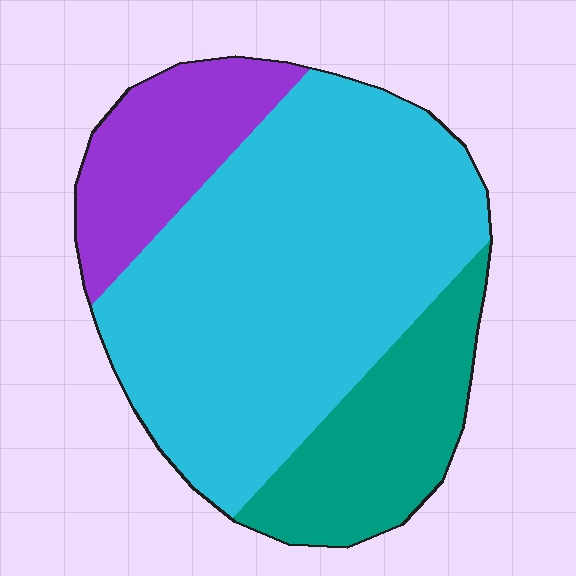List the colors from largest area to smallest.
From largest to smallest: cyan, teal, purple.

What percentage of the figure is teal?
Teal takes up about one fifth (1/5) of the figure.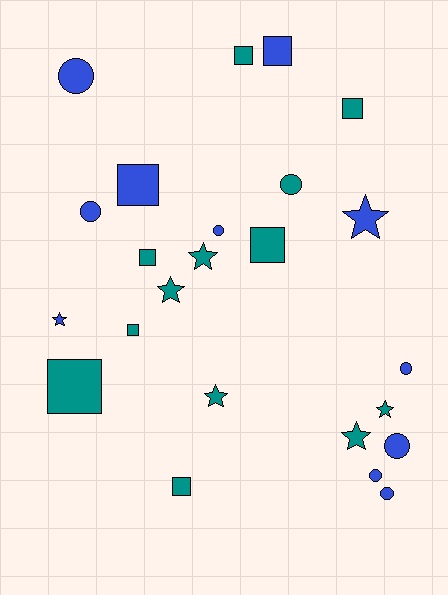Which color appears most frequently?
Teal, with 13 objects.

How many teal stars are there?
There are 5 teal stars.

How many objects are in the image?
There are 24 objects.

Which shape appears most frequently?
Square, with 9 objects.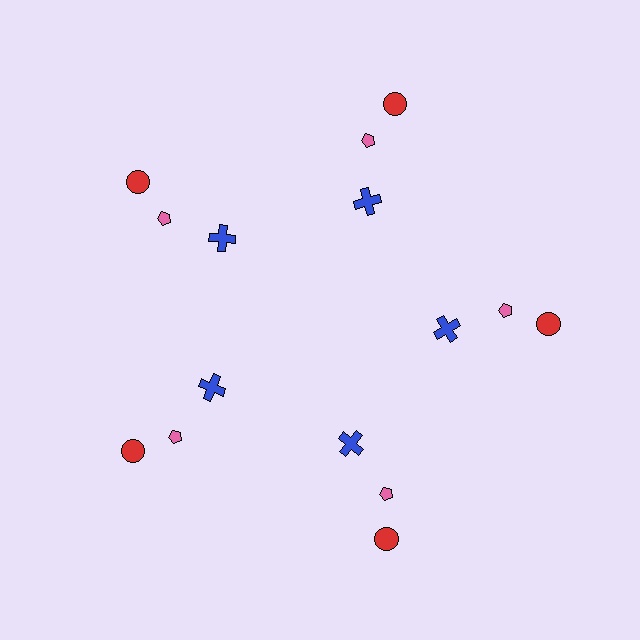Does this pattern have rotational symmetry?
Yes, this pattern has 5-fold rotational symmetry. It looks the same after rotating 72 degrees around the center.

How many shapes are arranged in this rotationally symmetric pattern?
There are 15 shapes, arranged in 5 groups of 3.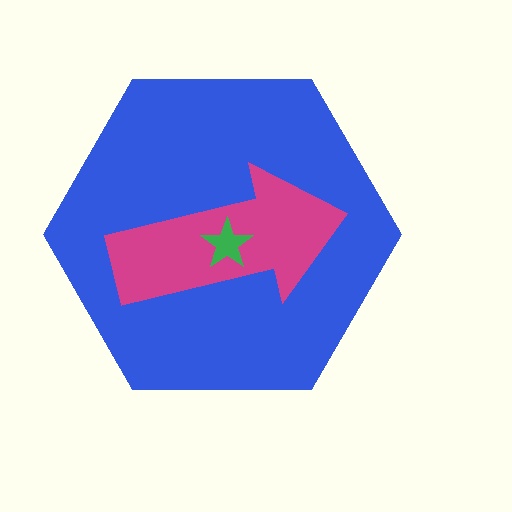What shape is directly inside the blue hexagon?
The magenta arrow.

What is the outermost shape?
The blue hexagon.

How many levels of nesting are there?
3.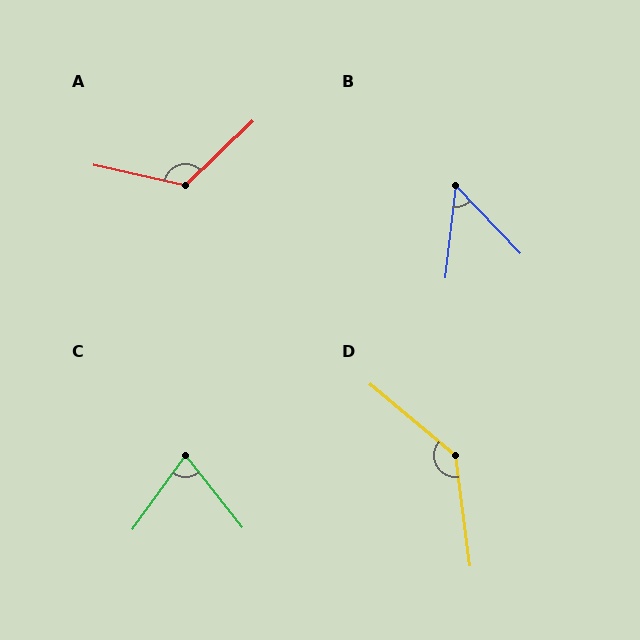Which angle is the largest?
D, at approximately 138 degrees.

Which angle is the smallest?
B, at approximately 51 degrees.